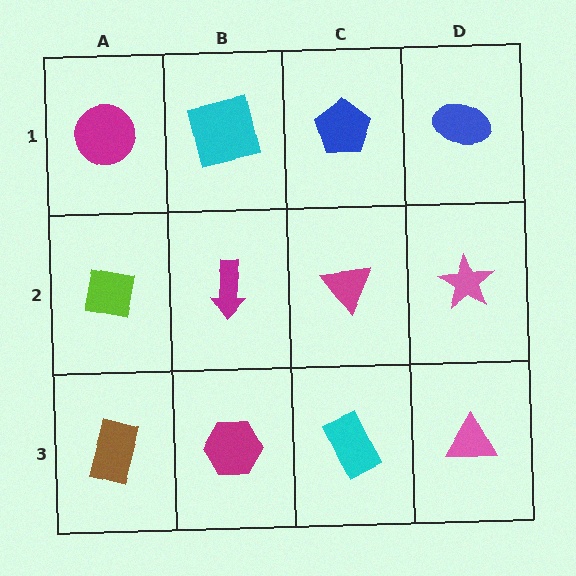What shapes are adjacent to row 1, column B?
A magenta arrow (row 2, column B), a magenta circle (row 1, column A), a blue pentagon (row 1, column C).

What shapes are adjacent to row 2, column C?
A blue pentagon (row 1, column C), a cyan rectangle (row 3, column C), a magenta arrow (row 2, column B), a pink star (row 2, column D).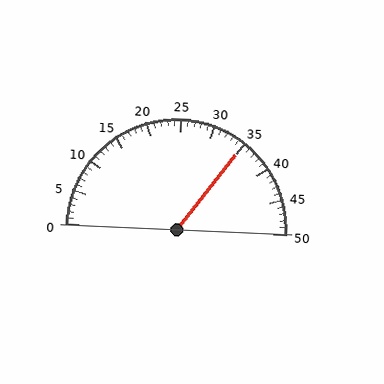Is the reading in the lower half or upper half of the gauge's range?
The reading is in the upper half of the range (0 to 50).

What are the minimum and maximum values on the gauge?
The gauge ranges from 0 to 50.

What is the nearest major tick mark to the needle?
The nearest major tick mark is 35.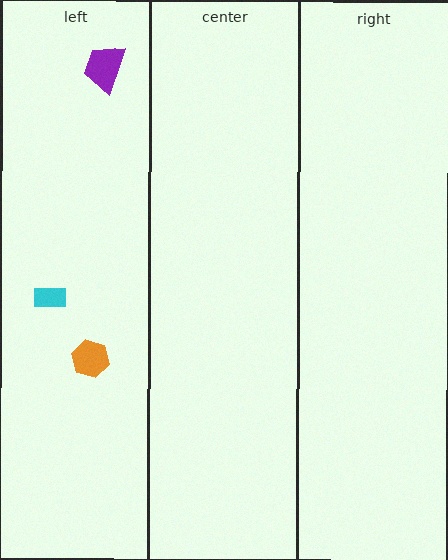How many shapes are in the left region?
3.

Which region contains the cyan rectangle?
The left region.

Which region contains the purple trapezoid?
The left region.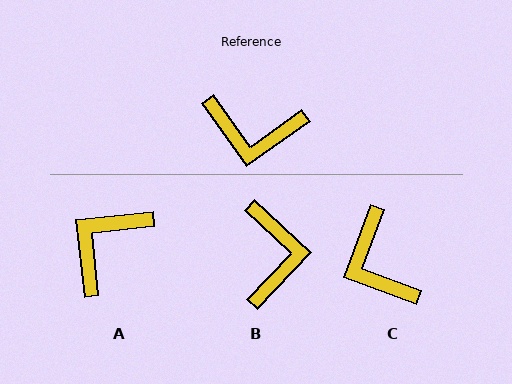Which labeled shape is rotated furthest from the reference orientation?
A, about 119 degrees away.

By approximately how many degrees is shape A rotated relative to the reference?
Approximately 119 degrees clockwise.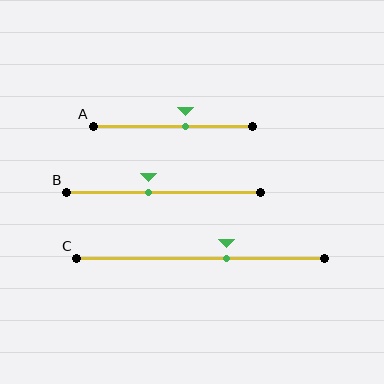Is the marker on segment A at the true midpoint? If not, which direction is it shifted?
No, the marker on segment A is shifted to the right by about 8% of the segment length.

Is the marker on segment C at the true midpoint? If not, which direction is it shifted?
No, the marker on segment C is shifted to the right by about 11% of the segment length.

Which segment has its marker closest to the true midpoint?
Segment B has its marker closest to the true midpoint.